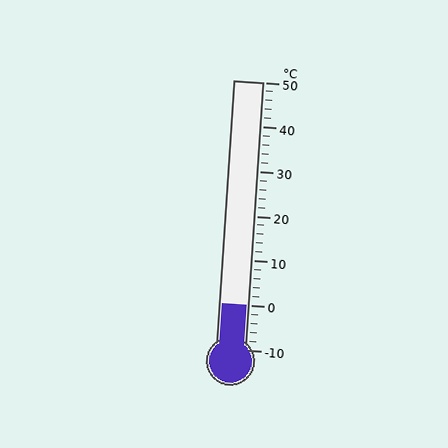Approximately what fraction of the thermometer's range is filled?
The thermometer is filled to approximately 15% of its range.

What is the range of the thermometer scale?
The thermometer scale ranges from -10°C to 50°C.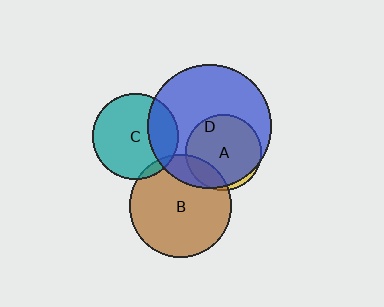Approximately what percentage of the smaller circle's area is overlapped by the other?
Approximately 5%.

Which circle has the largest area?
Circle D (blue).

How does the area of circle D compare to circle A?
Approximately 2.7 times.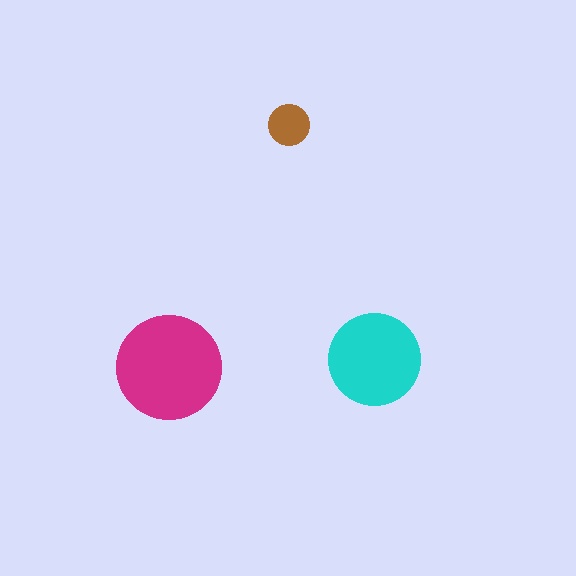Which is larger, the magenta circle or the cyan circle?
The magenta one.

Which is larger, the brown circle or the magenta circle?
The magenta one.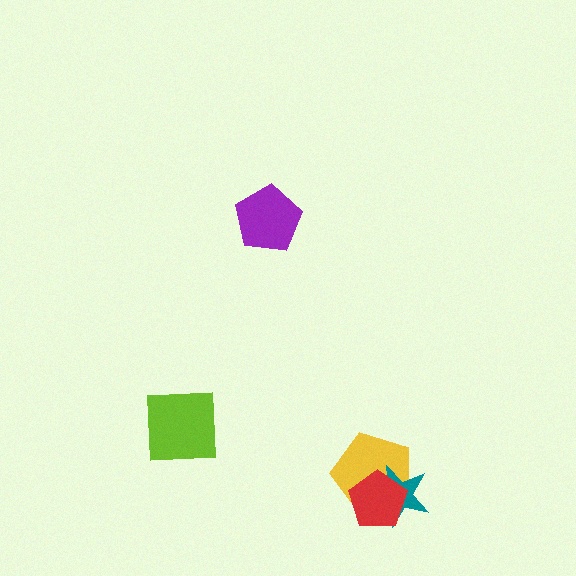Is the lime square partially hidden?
No, no other shape covers it.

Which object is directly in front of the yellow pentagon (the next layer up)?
The teal star is directly in front of the yellow pentagon.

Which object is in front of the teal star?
The red pentagon is in front of the teal star.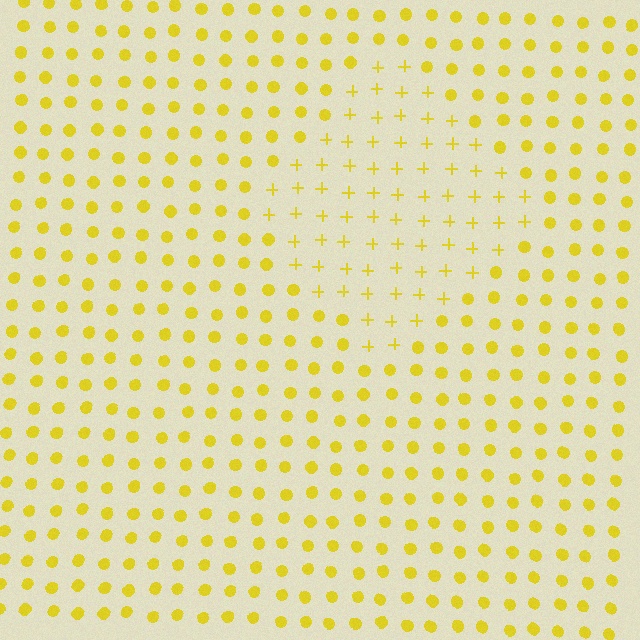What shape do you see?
I see a diamond.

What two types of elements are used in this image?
The image uses plus signs inside the diamond region and circles outside it.